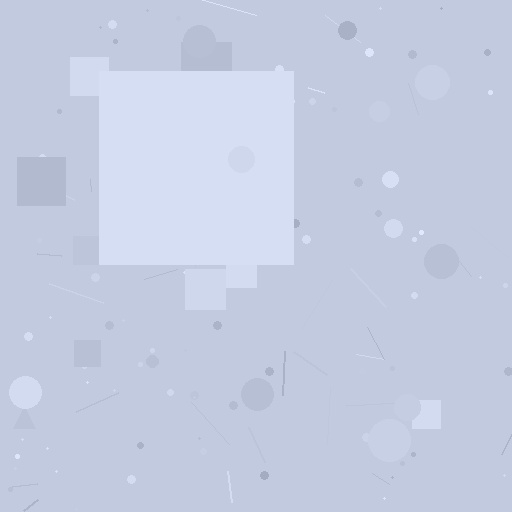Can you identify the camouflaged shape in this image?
The camouflaged shape is a square.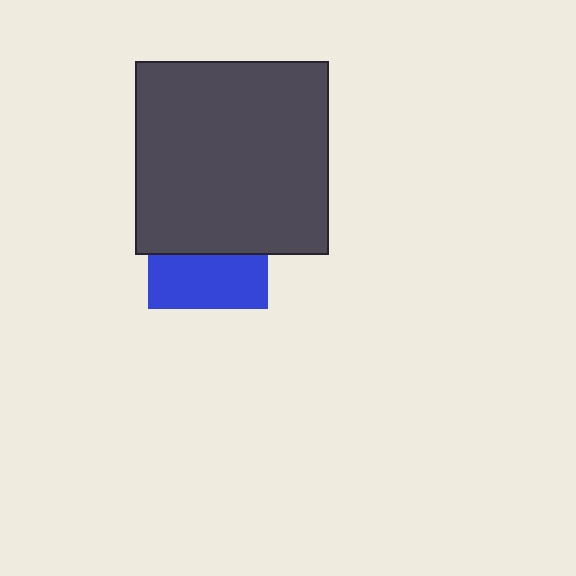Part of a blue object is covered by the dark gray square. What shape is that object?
It is a square.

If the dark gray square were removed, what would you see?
You would see the complete blue square.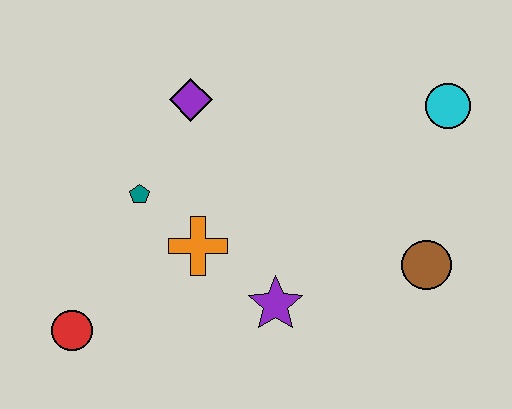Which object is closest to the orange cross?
The teal pentagon is closest to the orange cross.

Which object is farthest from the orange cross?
The cyan circle is farthest from the orange cross.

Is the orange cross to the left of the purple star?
Yes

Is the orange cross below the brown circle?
No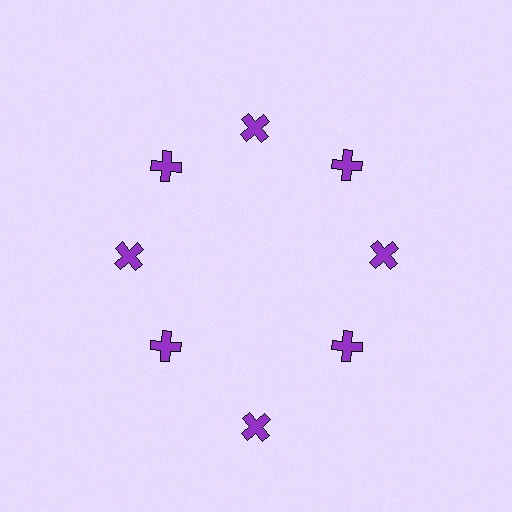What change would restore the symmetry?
The symmetry would be restored by moving it inward, back onto the ring so that all 8 crosses sit at equal angles and equal distance from the center.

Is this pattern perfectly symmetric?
No. The 8 purple crosses are arranged in a ring, but one element near the 6 o'clock position is pushed outward from the center, breaking the 8-fold rotational symmetry.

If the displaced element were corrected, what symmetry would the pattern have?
It would have 8-fold rotational symmetry — the pattern would map onto itself every 45 degrees.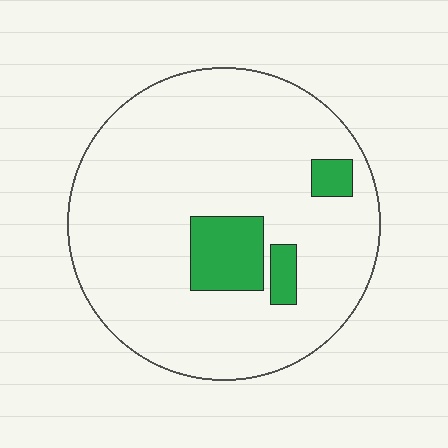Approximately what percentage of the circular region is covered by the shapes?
Approximately 10%.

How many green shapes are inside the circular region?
3.